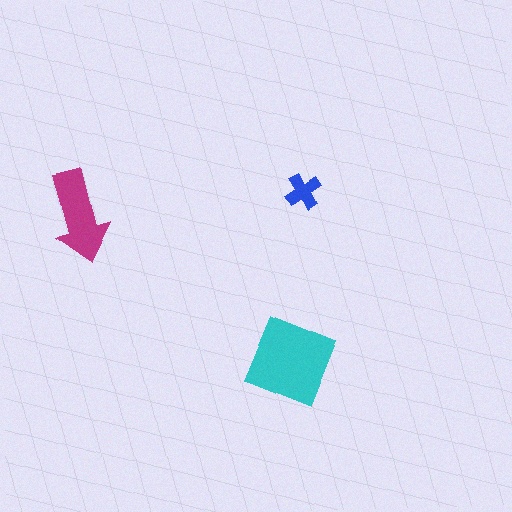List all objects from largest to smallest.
The cyan square, the magenta arrow, the blue cross.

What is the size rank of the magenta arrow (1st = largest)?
2nd.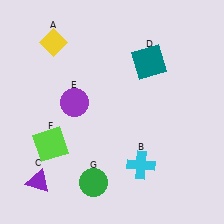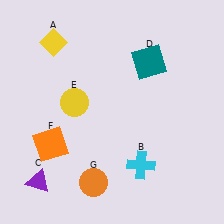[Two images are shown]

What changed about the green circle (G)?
In Image 1, G is green. In Image 2, it changed to orange.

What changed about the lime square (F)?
In Image 1, F is lime. In Image 2, it changed to orange.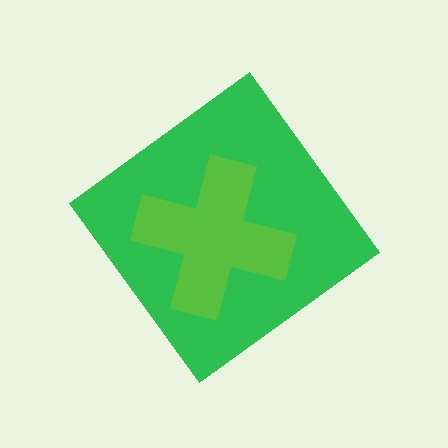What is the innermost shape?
The lime cross.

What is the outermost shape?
The green diamond.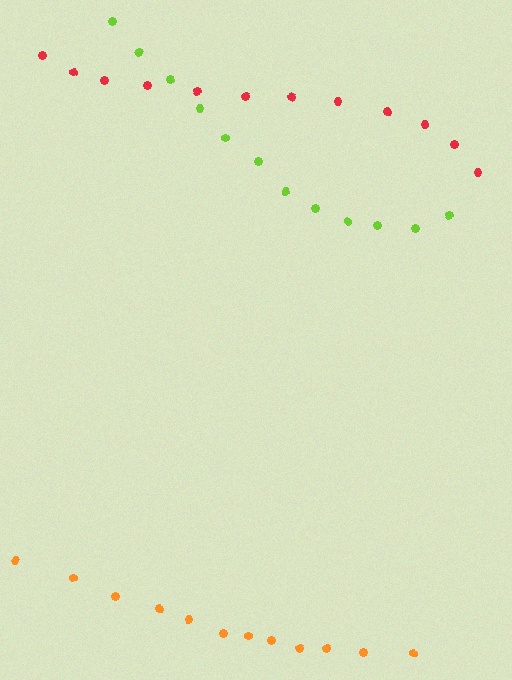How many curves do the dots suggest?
There are 3 distinct paths.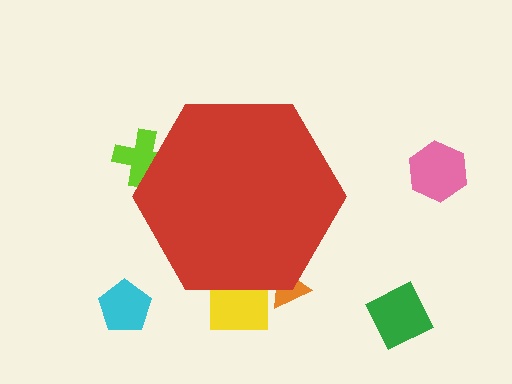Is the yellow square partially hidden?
Yes, the yellow square is partially hidden behind the red hexagon.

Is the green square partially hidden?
No, the green square is fully visible.